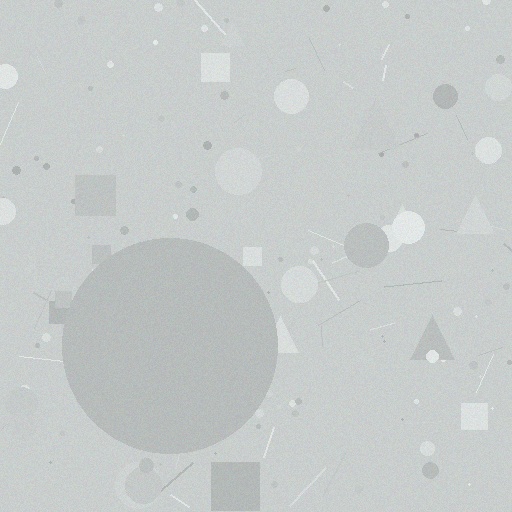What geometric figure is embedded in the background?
A circle is embedded in the background.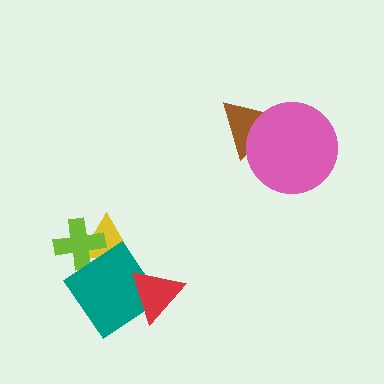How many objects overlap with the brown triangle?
1 object overlaps with the brown triangle.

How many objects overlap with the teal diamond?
3 objects overlap with the teal diamond.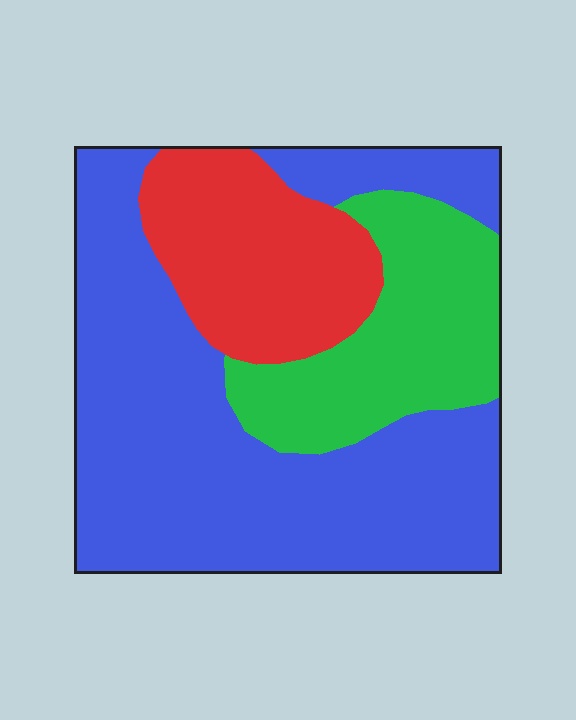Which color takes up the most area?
Blue, at roughly 55%.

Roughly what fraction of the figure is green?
Green covers about 20% of the figure.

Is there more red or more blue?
Blue.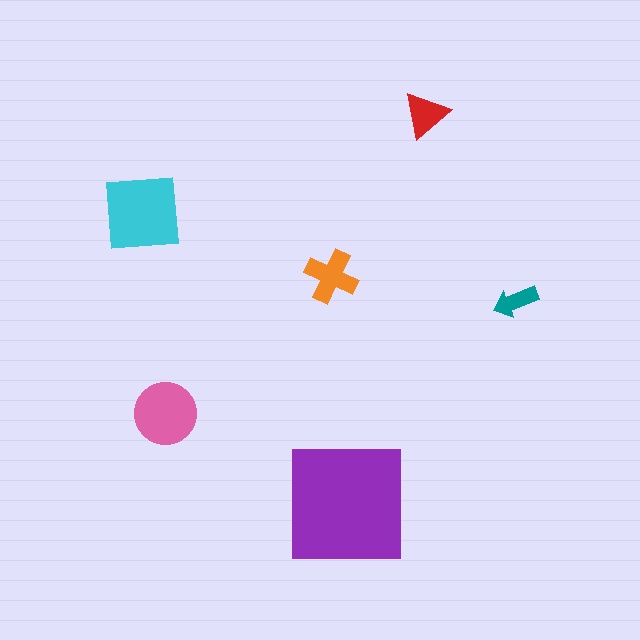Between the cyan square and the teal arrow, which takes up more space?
The cyan square.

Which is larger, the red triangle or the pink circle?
The pink circle.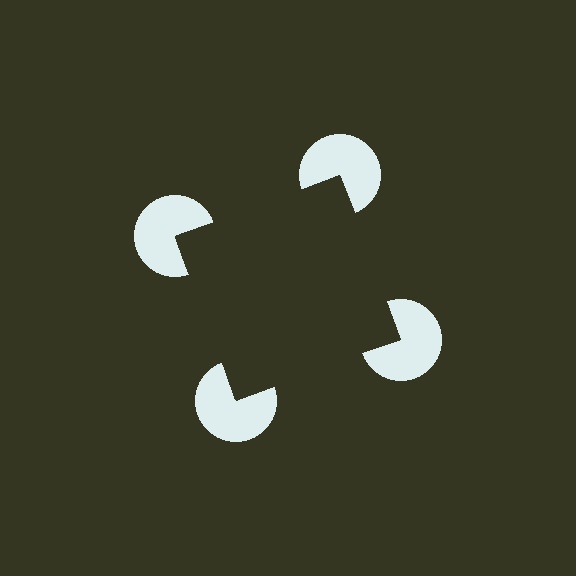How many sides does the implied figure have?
4 sides.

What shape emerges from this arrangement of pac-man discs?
An illusory square — its edges are inferred from the aligned wedge cuts in the pac-man discs, not physically drawn.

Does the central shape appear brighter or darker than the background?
It typically appears slightly darker than the background, even though no actual brightness change is drawn.